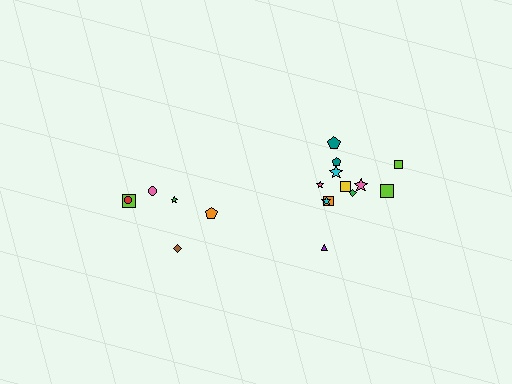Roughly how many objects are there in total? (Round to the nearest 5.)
Roughly 20 objects in total.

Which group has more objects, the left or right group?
The right group.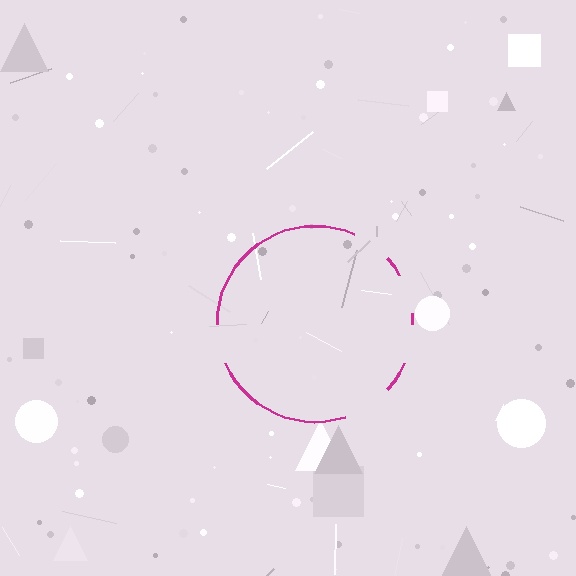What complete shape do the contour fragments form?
The contour fragments form a circle.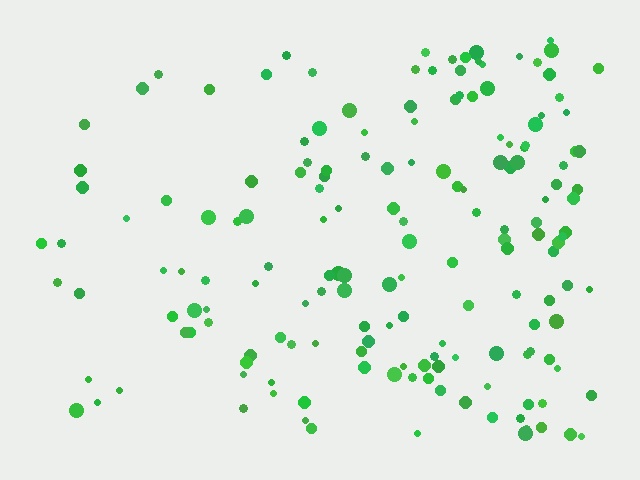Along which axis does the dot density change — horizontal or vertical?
Horizontal.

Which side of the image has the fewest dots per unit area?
The left.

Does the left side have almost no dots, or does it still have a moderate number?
Still a moderate number, just noticeably fewer than the right.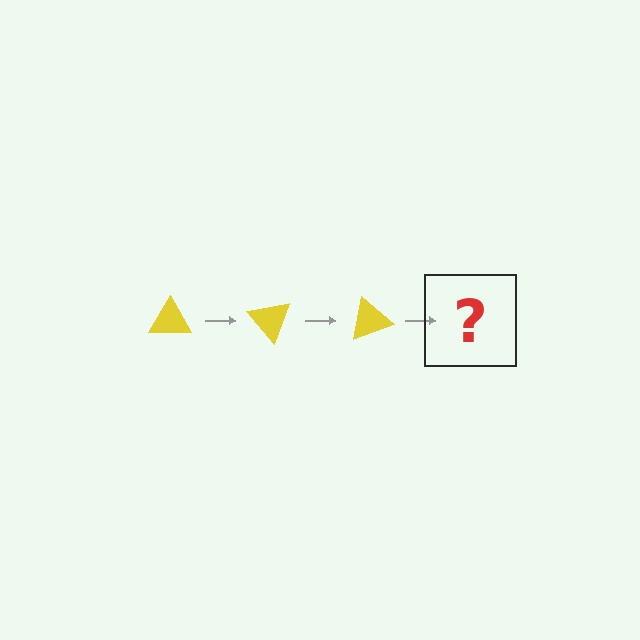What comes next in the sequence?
The next element should be a yellow triangle rotated 150 degrees.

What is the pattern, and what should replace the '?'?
The pattern is that the triangle rotates 50 degrees each step. The '?' should be a yellow triangle rotated 150 degrees.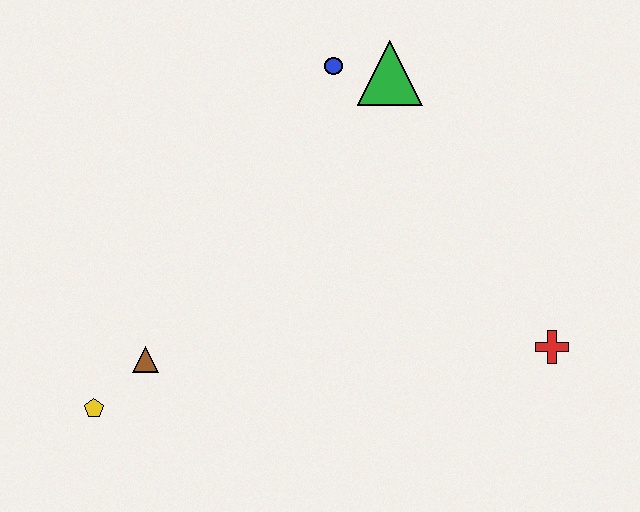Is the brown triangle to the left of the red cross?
Yes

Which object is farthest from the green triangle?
The yellow pentagon is farthest from the green triangle.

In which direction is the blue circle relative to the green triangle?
The blue circle is to the left of the green triangle.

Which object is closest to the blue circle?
The green triangle is closest to the blue circle.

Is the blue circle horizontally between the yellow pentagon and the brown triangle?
No